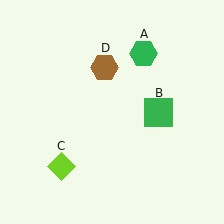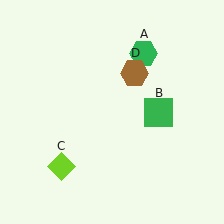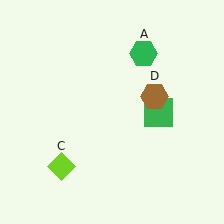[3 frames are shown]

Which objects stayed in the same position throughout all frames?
Green hexagon (object A) and green square (object B) and lime diamond (object C) remained stationary.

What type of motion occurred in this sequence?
The brown hexagon (object D) rotated clockwise around the center of the scene.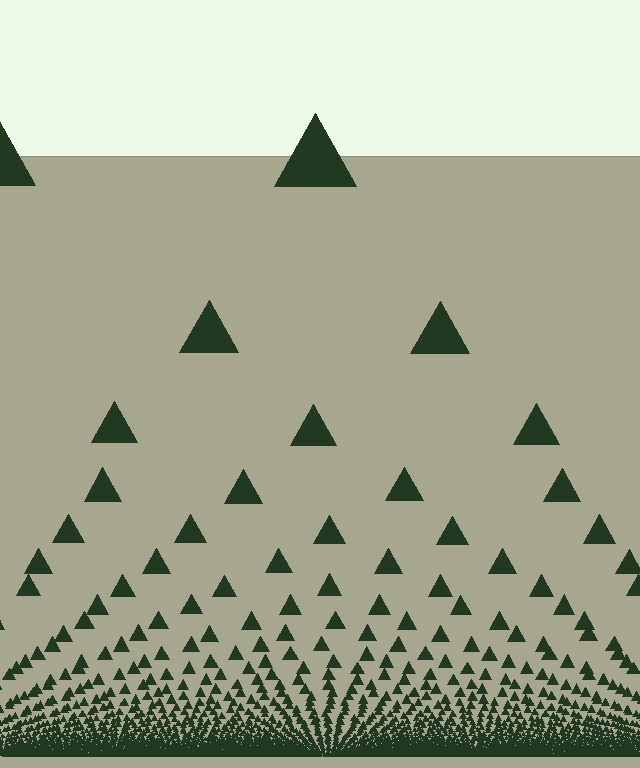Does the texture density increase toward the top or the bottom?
Density increases toward the bottom.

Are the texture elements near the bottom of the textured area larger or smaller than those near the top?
Smaller. The gradient is inverted — elements near the bottom are smaller and denser.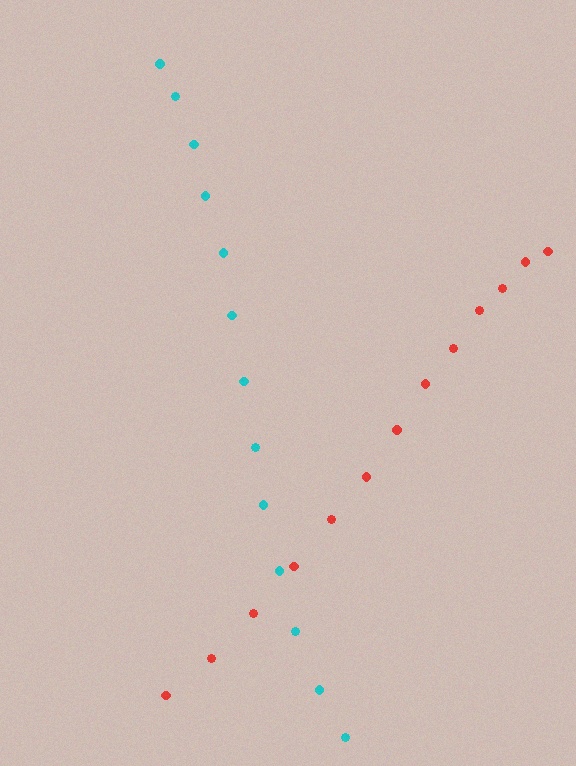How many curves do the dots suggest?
There are 2 distinct paths.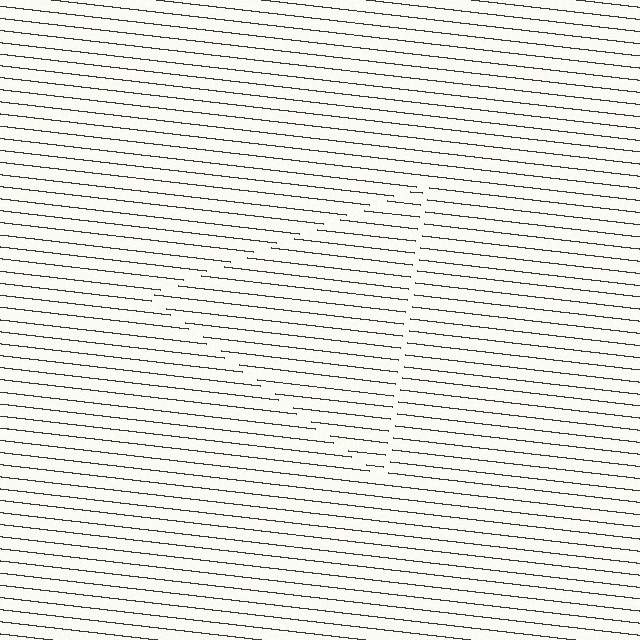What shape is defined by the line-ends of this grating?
An illusory triangle. The interior of the shape contains the same grating, shifted by half a period — the contour is defined by the phase discontinuity where line-ends from the inner and outer gratings abut.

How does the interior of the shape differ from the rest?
The interior of the shape contains the same grating, shifted by half a period — the contour is defined by the phase discontinuity where line-ends from the inner and outer gratings abut.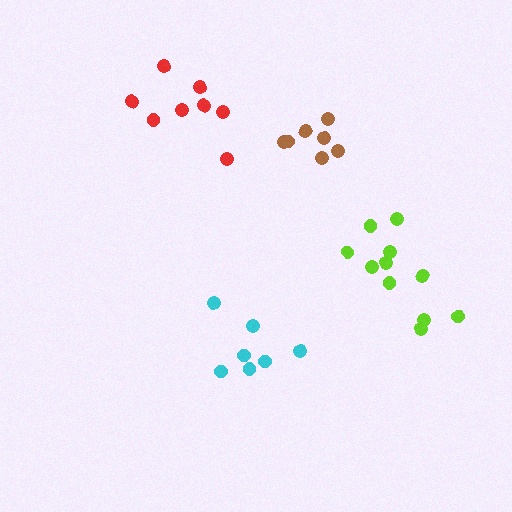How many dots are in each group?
Group 1: 11 dots, Group 2: 7 dots, Group 3: 7 dots, Group 4: 8 dots (33 total).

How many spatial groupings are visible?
There are 4 spatial groupings.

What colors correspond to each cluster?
The clusters are colored: lime, cyan, brown, red.